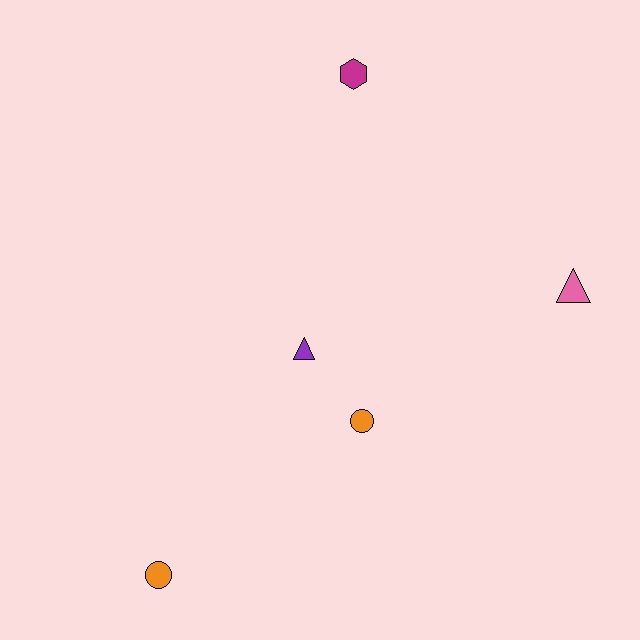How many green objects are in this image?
There are no green objects.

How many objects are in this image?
There are 5 objects.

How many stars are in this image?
There are no stars.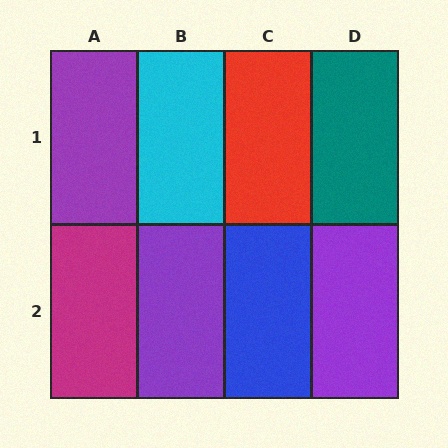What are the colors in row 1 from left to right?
Purple, cyan, red, teal.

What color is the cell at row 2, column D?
Purple.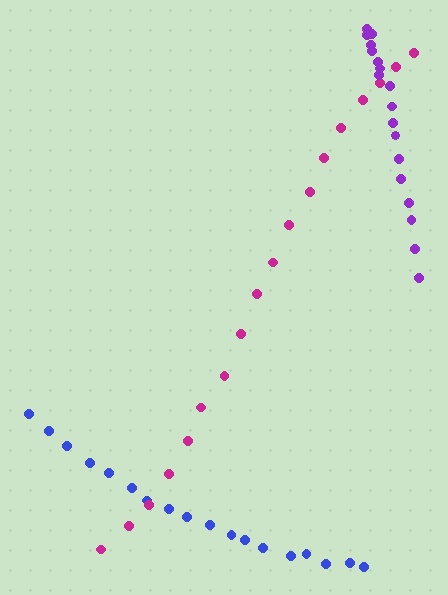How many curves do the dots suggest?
There are 3 distinct paths.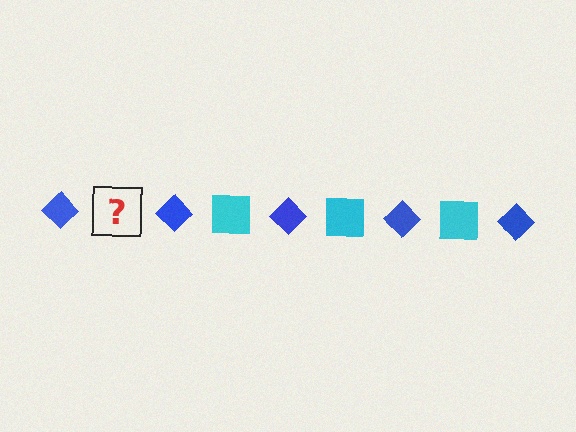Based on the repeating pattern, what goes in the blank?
The blank should be a cyan square.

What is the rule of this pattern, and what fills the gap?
The rule is that the pattern alternates between blue diamond and cyan square. The gap should be filled with a cyan square.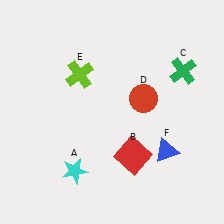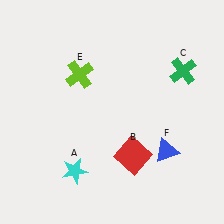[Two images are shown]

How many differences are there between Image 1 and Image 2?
There is 1 difference between the two images.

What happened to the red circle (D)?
The red circle (D) was removed in Image 2. It was in the top-right area of Image 1.